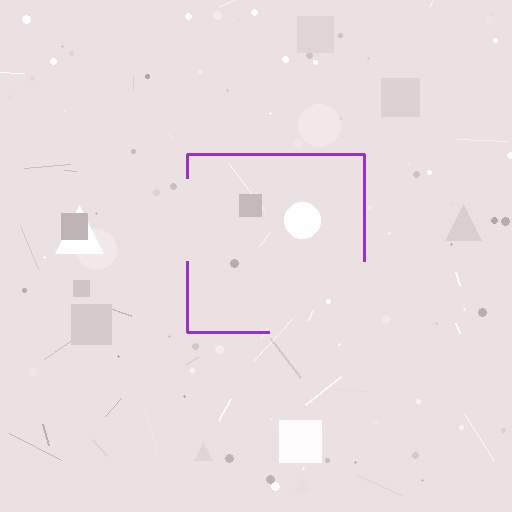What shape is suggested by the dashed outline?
The dashed outline suggests a square.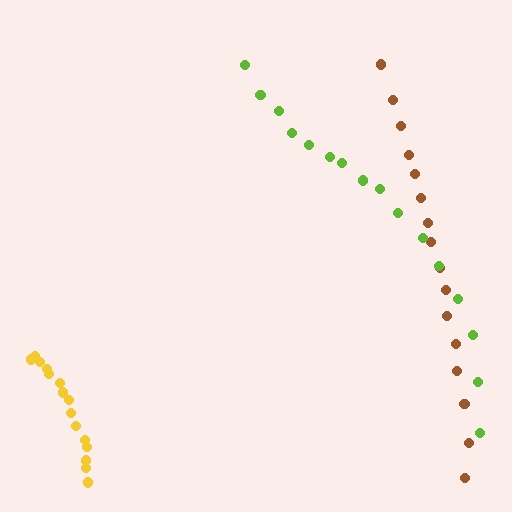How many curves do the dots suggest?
There are 3 distinct paths.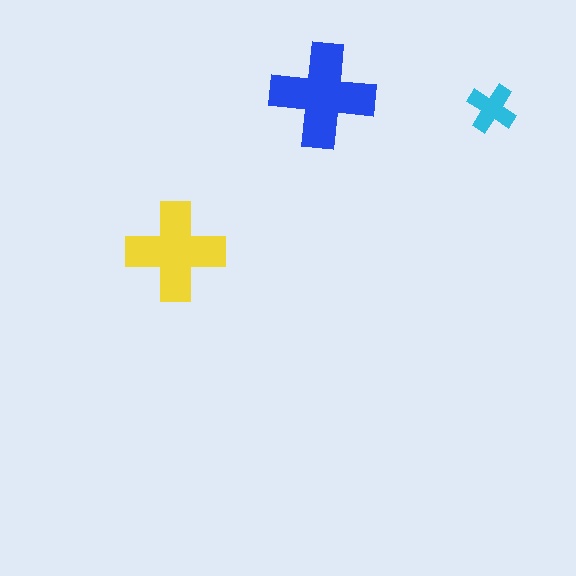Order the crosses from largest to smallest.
the blue one, the yellow one, the cyan one.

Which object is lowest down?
The yellow cross is bottommost.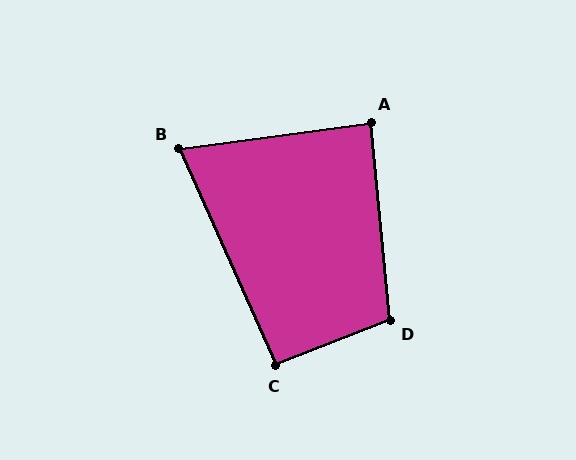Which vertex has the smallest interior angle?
B, at approximately 74 degrees.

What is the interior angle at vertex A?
Approximately 88 degrees (approximately right).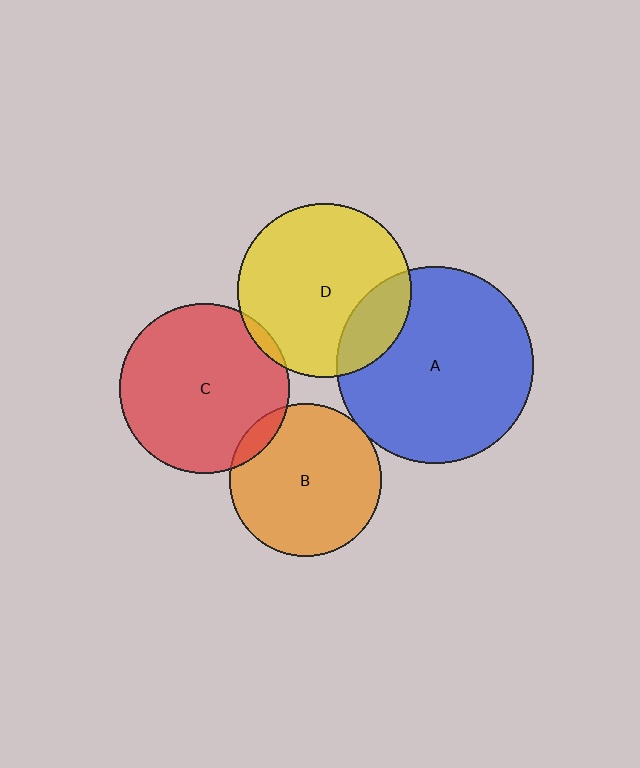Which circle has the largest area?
Circle A (blue).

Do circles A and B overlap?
Yes.